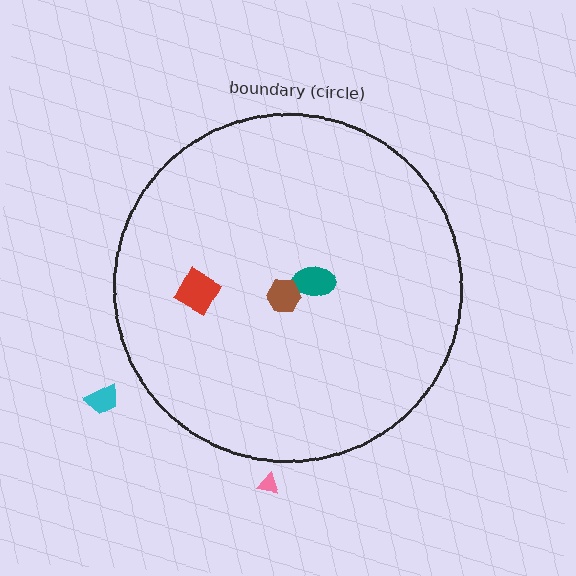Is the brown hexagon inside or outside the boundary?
Inside.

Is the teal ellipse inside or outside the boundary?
Inside.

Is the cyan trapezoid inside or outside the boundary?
Outside.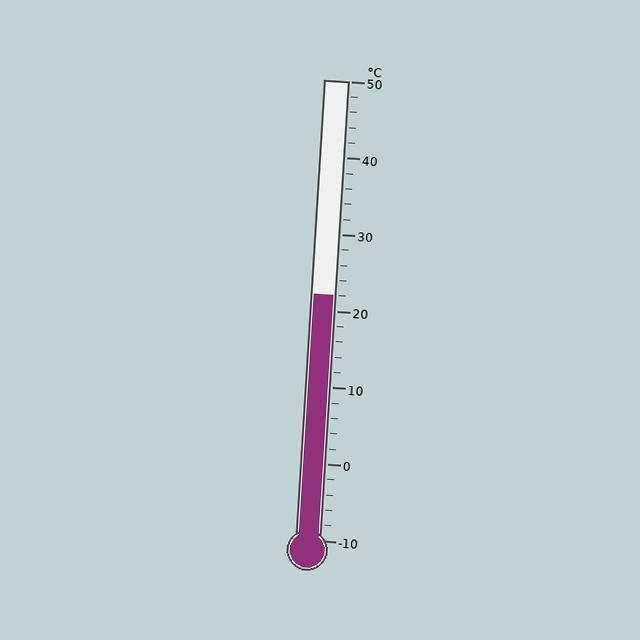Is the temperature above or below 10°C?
The temperature is above 10°C.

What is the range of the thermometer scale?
The thermometer scale ranges from -10°C to 50°C.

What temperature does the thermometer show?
The thermometer shows approximately 22°C.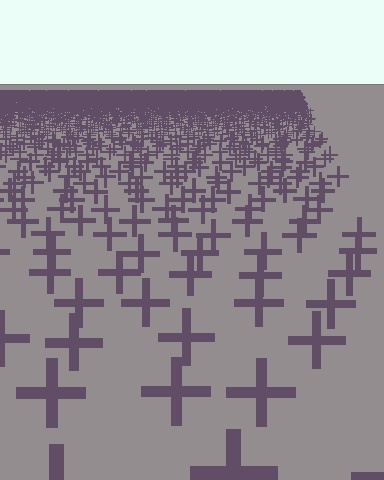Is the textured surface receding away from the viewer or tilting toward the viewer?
The surface is receding away from the viewer. Texture elements get smaller and denser toward the top.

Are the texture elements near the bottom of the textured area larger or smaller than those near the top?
Larger. Near the bottom, elements are closer to the viewer and appear at a bigger on-screen size.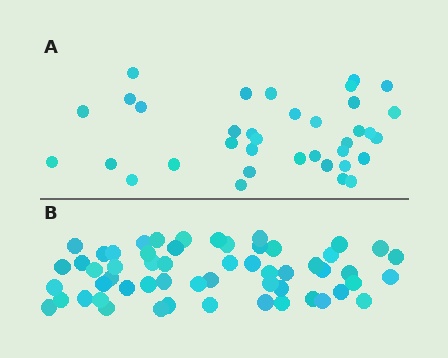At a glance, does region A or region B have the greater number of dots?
Region B (the bottom region) has more dots.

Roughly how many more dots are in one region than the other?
Region B has approximately 20 more dots than region A.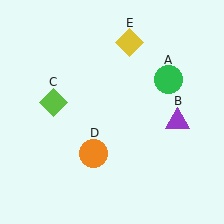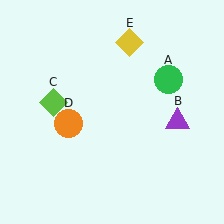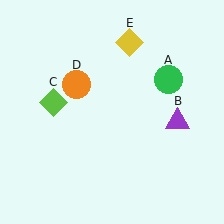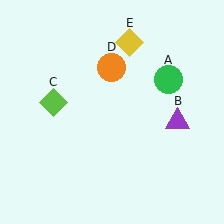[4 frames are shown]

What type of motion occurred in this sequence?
The orange circle (object D) rotated clockwise around the center of the scene.